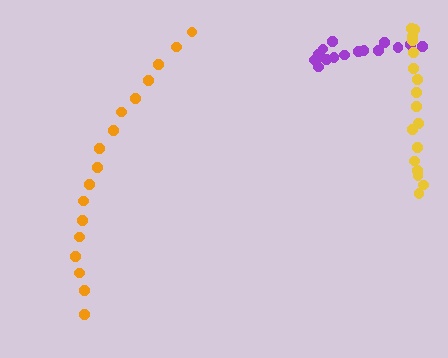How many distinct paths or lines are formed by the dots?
There are 3 distinct paths.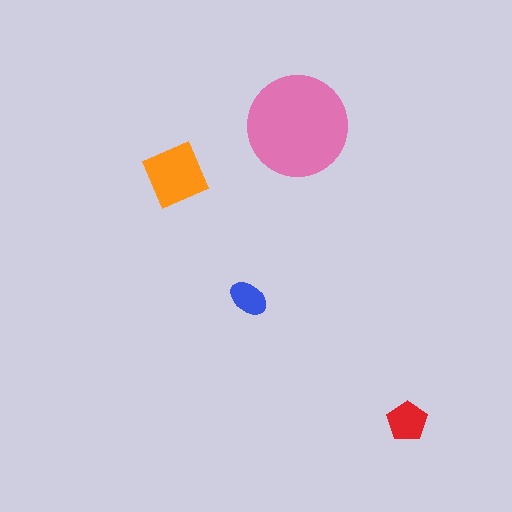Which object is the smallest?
The blue ellipse.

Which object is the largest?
The pink circle.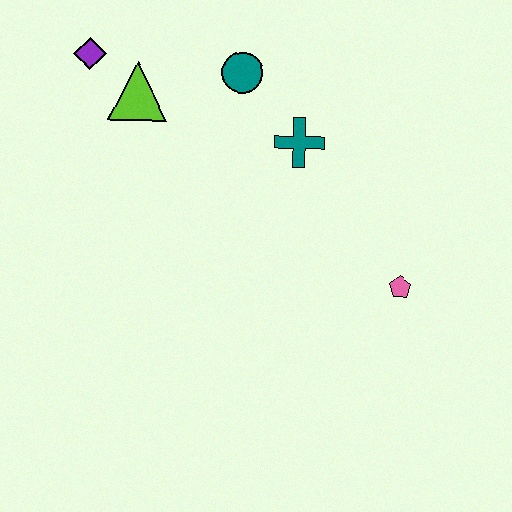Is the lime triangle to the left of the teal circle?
Yes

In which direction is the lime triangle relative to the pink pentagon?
The lime triangle is to the left of the pink pentagon.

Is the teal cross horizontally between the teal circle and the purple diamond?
No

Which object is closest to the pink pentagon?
The teal cross is closest to the pink pentagon.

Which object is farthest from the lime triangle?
The pink pentagon is farthest from the lime triangle.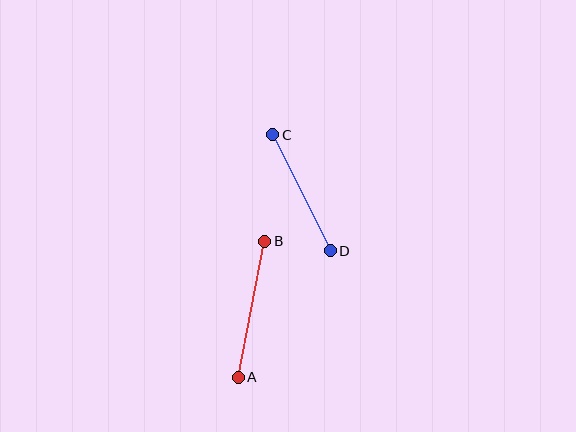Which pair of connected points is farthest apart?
Points A and B are farthest apart.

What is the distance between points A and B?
The distance is approximately 138 pixels.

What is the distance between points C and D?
The distance is approximately 130 pixels.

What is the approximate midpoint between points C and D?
The midpoint is at approximately (302, 193) pixels.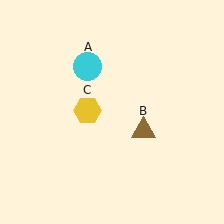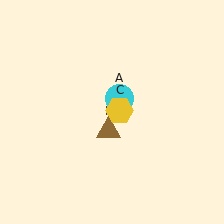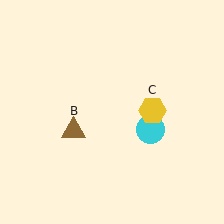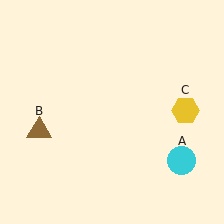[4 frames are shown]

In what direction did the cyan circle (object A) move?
The cyan circle (object A) moved down and to the right.